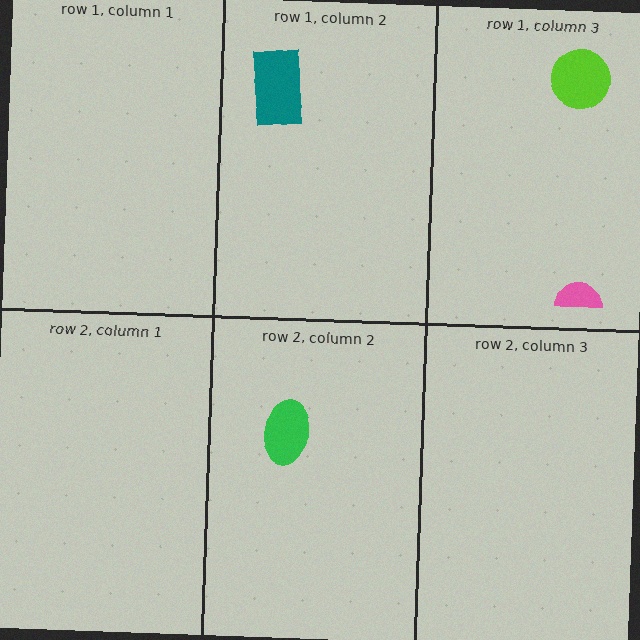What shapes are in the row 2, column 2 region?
The green ellipse.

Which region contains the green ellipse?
The row 2, column 2 region.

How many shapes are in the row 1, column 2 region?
1.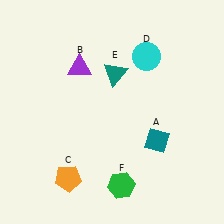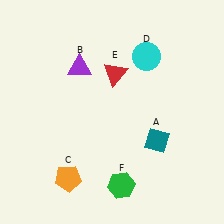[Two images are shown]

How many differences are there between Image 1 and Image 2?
There is 1 difference between the two images.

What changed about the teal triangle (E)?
In Image 1, E is teal. In Image 2, it changed to red.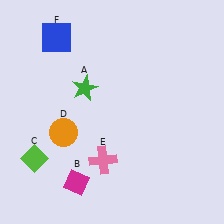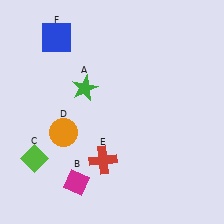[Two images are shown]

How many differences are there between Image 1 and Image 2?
There is 1 difference between the two images.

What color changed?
The cross (E) changed from pink in Image 1 to red in Image 2.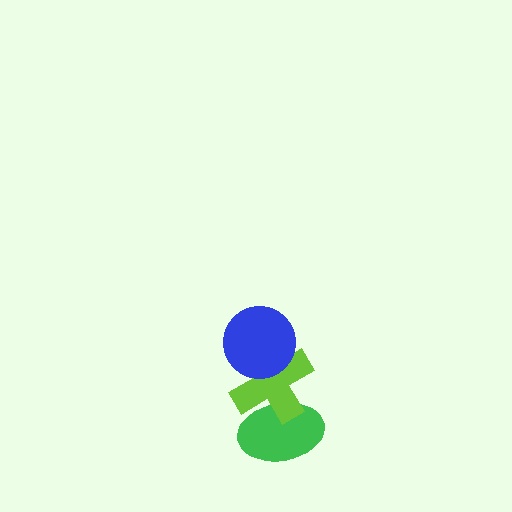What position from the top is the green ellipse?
The green ellipse is 3rd from the top.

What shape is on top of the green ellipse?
The lime cross is on top of the green ellipse.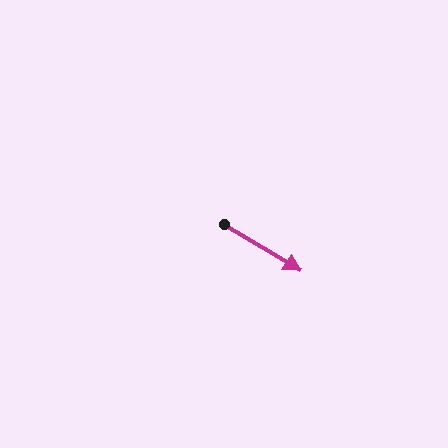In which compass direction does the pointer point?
Southeast.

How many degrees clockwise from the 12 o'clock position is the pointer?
Approximately 121 degrees.